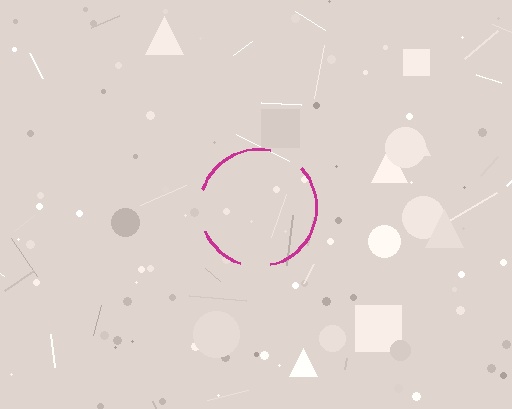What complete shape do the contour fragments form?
The contour fragments form a circle.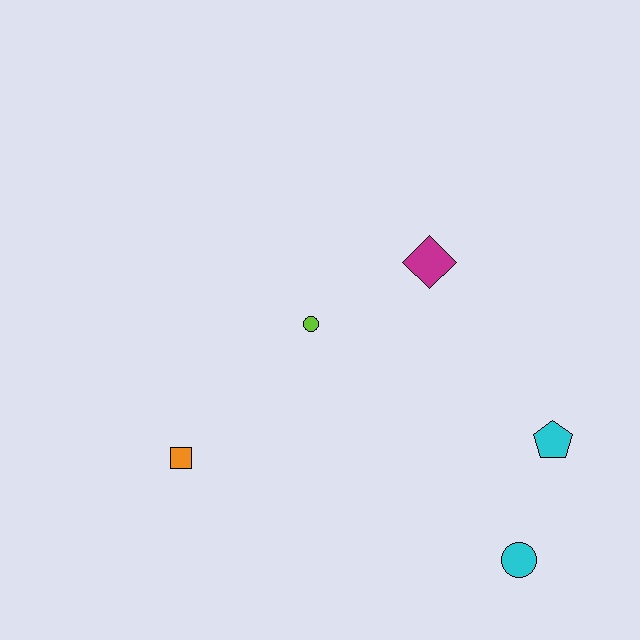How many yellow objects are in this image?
There are no yellow objects.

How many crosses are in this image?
There are no crosses.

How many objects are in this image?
There are 5 objects.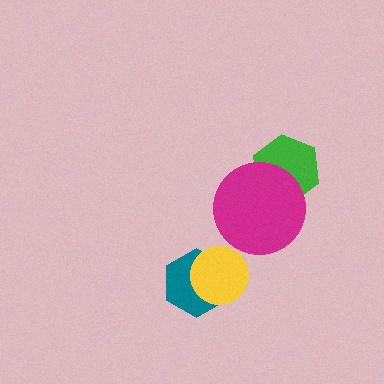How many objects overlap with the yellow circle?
1 object overlaps with the yellow circle.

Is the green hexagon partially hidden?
Yes, it is partially covered by another shape.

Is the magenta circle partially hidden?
No, no other shape covers it.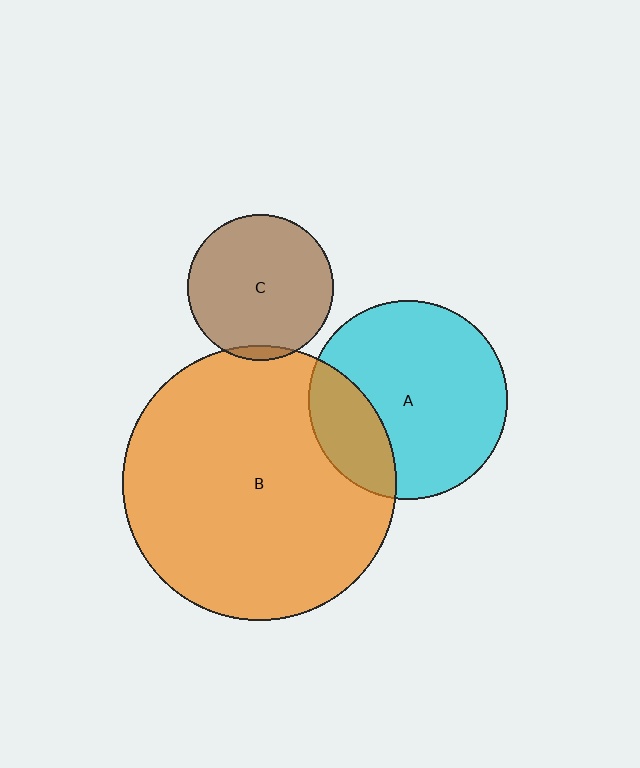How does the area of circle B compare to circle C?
Approximately 3.5 times.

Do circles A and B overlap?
Yes.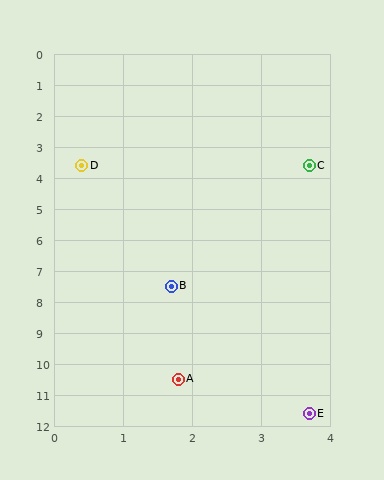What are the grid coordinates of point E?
Point E is at approximately (3.7, 11.6).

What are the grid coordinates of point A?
Point A is at approximately (1.8, 10.5).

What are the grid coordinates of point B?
Point B is at approximately (1.7, 7.5).